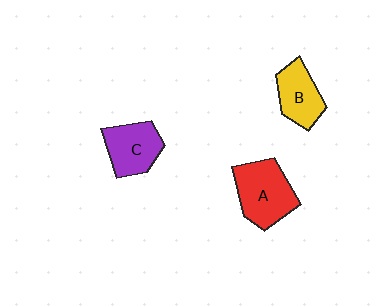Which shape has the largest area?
Shape A (red).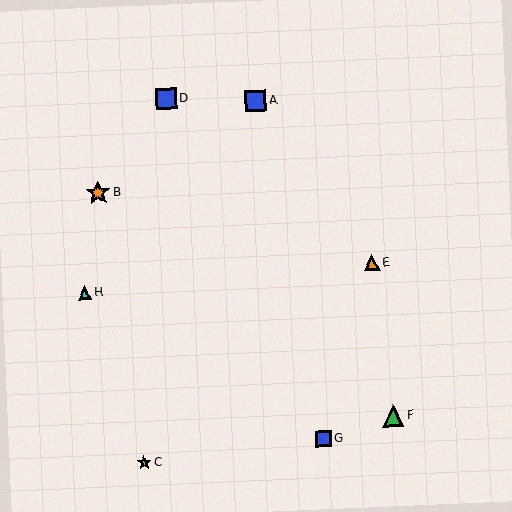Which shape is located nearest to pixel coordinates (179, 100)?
The blue square (labeled D) at (166, 99) is nearest to that location.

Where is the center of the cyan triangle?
The center of the cyan triangle is at (84, 293).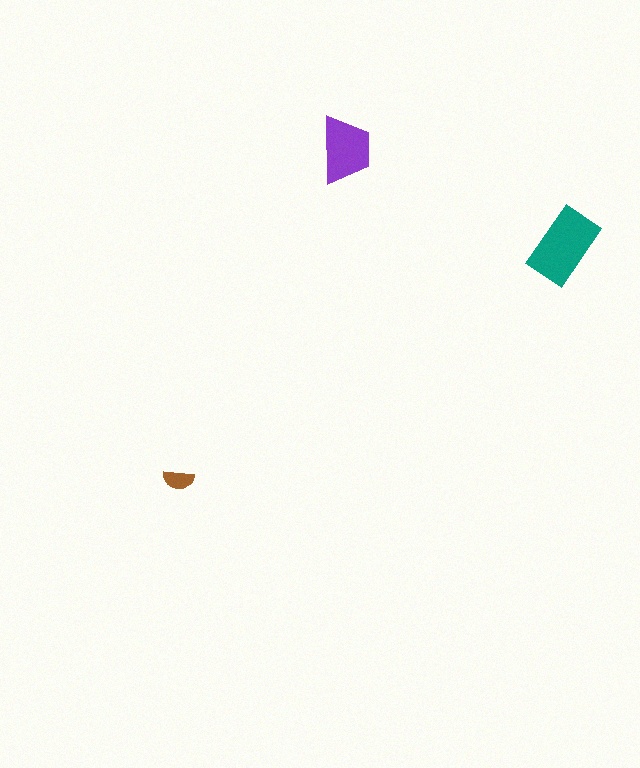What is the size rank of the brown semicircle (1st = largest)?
3rd.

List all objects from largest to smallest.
The teal rectangle, the purple trapezoid, the brown semicircle.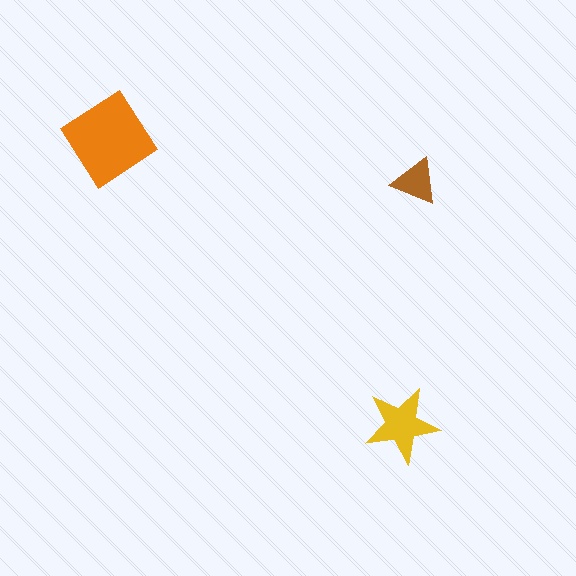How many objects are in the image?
There are 3 objects in the image.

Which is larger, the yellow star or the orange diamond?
The orange diamond.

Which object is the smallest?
The brown triangle.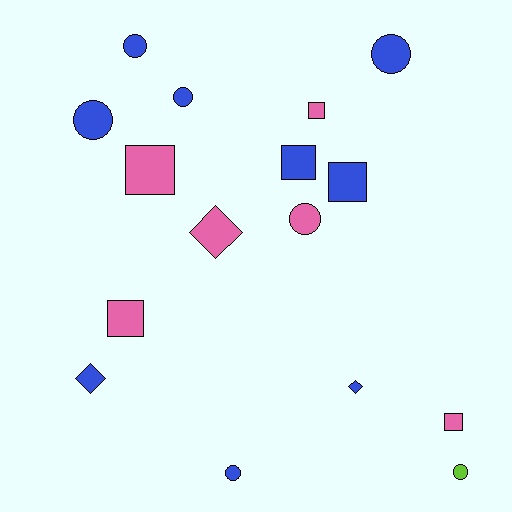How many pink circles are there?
There is 1 pink circle.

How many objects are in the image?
There are 16 objects.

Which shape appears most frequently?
Circle, with 7 objects.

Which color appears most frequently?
Blue, with 9 objects.